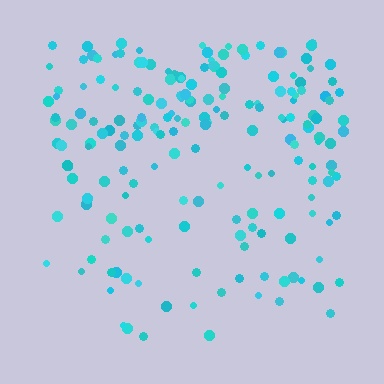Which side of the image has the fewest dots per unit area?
The bottom.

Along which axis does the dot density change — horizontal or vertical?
Vertical.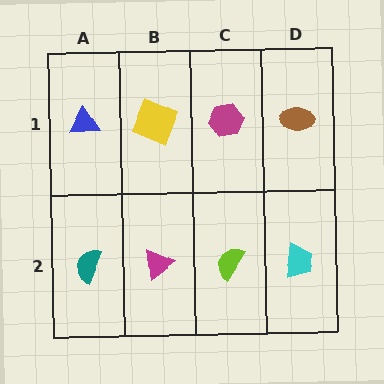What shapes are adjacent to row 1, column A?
A teal semicircle (row 2, column A), a yellow square (row 1, column B).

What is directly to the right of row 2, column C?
A cyan trapezoid.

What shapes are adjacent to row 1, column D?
A cyan trapezoid (row 2, column D), a magenta hexagon (row 1, column C).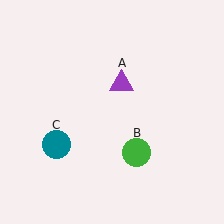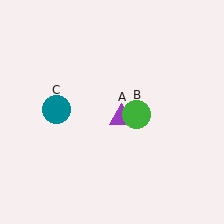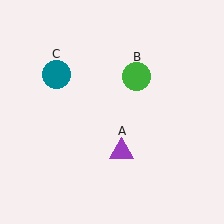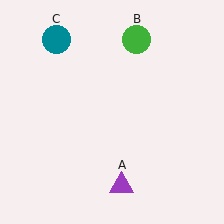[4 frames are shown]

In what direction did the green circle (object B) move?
The green circle (object B) moved up.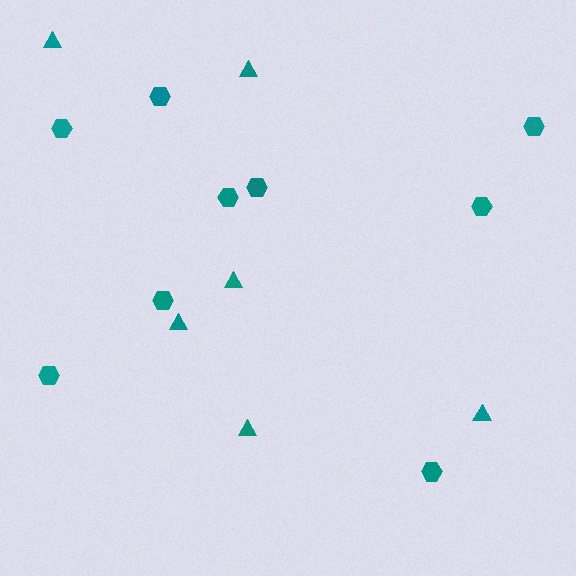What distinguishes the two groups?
There are 2 groups: one group of hexagons (9) and one group of triangles (6).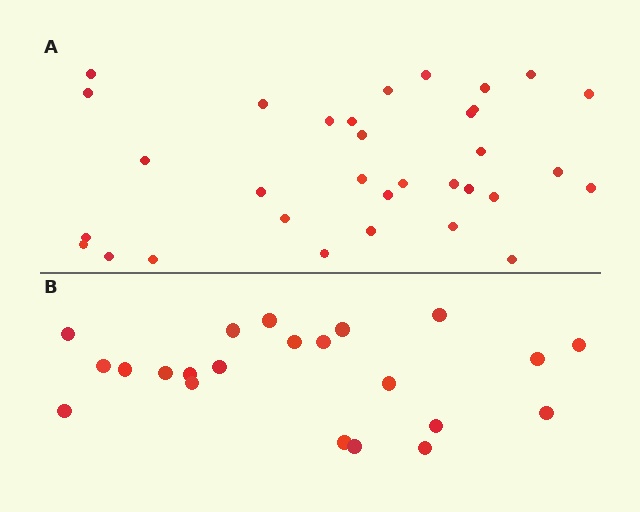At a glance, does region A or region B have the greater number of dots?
Region A (the top region) has more dots.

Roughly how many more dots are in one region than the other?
Region A has roughly 12 or so more dots than region B.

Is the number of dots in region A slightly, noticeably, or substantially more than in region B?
Region A has substantially more. The ratio is roughly 1.5 to 1.